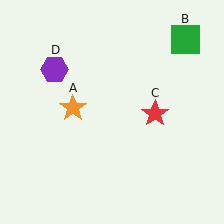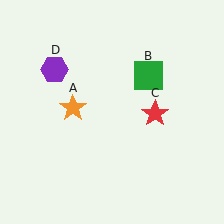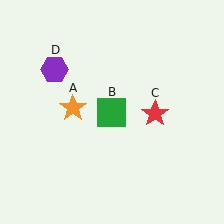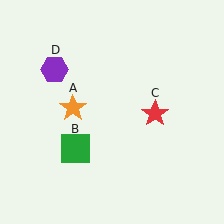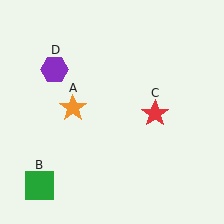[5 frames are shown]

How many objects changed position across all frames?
1 object changed position: green square (object B).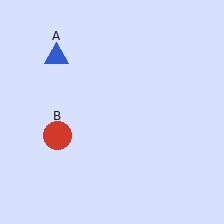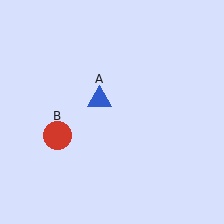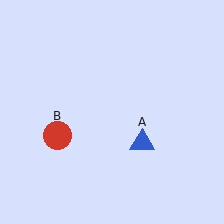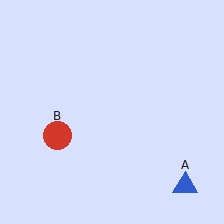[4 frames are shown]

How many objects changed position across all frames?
1 object changed position: blue triangle (object A).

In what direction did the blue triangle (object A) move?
The blue triangle (object A) moved down and to the right.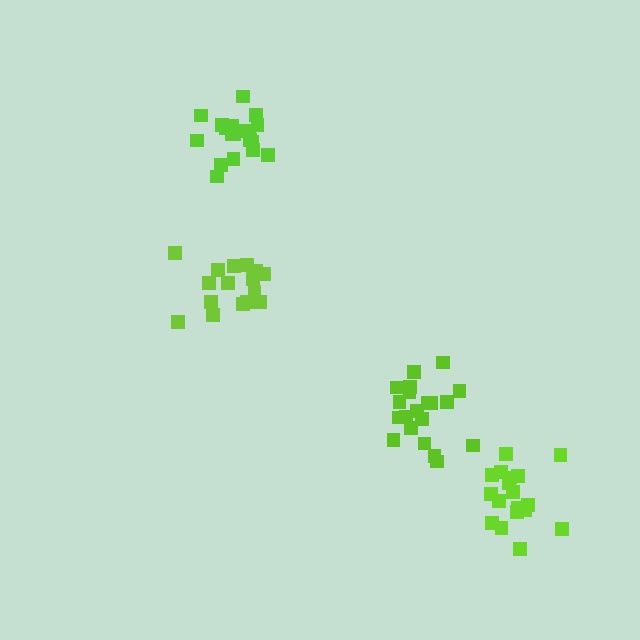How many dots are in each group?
Group 1: 17 dots, Group 2: 20 dots, Group 3: 19 dots, Group 4: 18 dots (74 total).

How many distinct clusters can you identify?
There are 4 distinct clusters.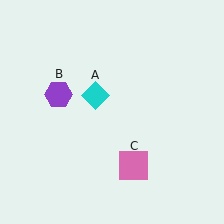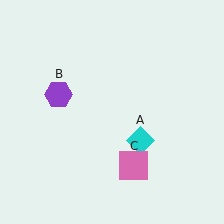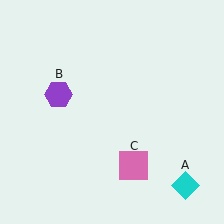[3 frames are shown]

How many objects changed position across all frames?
1 object changed position: cyan diamond (object A).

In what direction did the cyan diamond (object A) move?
The cyan diamond (object A) moved down and to the right.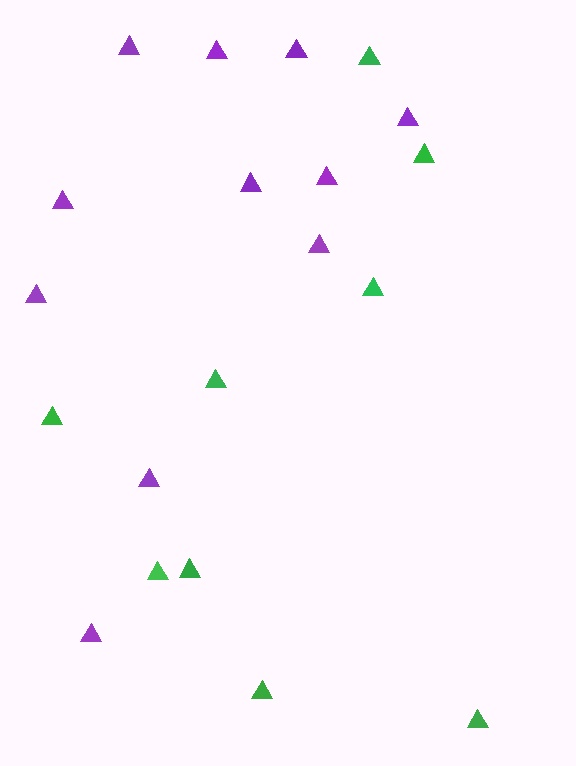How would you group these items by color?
There are 2 groups: one group of purple triangles (11) and one group of green triangles (9).